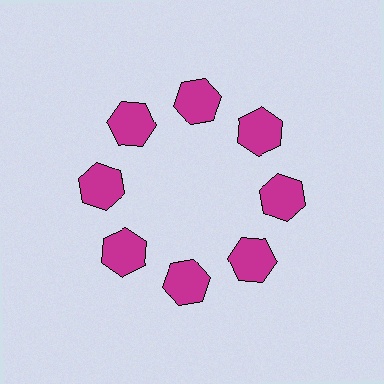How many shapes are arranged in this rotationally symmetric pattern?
There are 8 shapes, arranged in 8 groups of 1.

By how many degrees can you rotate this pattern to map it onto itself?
The pattern maps onto itself every 45 degrees of rotation.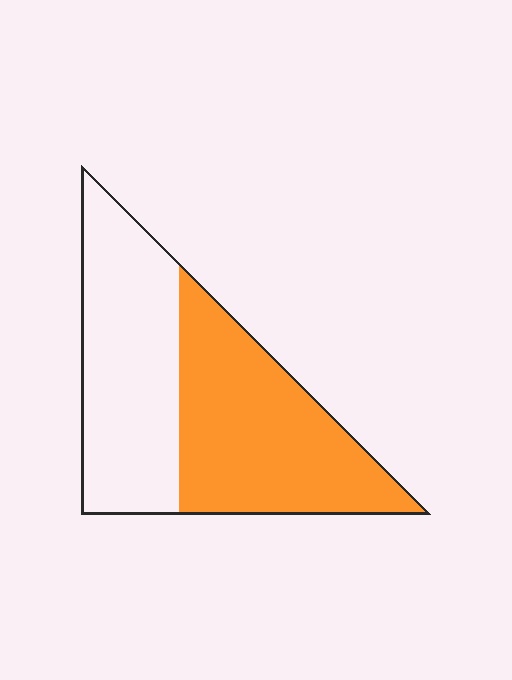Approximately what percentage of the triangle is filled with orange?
Approximately 50%.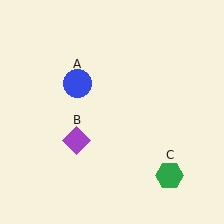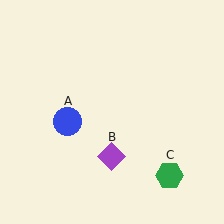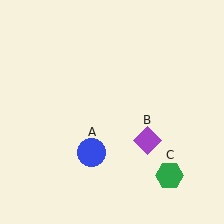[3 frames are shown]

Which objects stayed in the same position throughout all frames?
Green hexagon (object C) remained stationary.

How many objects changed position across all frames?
2 objects changed position: blue circle (object A), purple diamond (object B).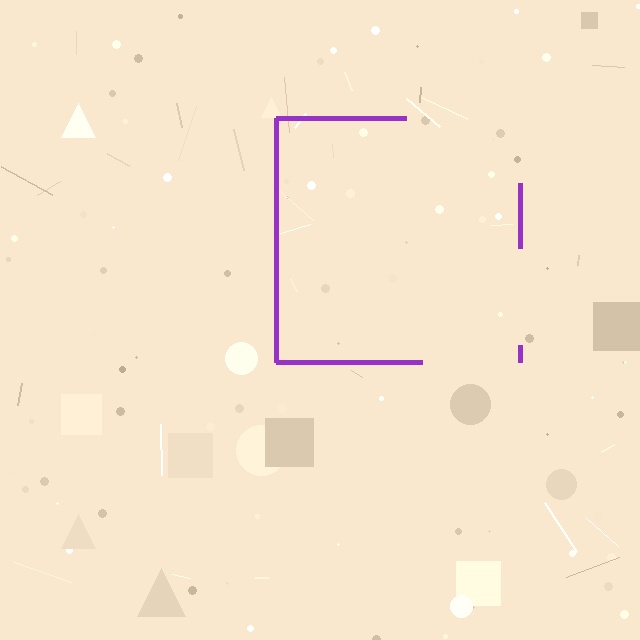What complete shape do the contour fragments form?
The contour fragments form a square.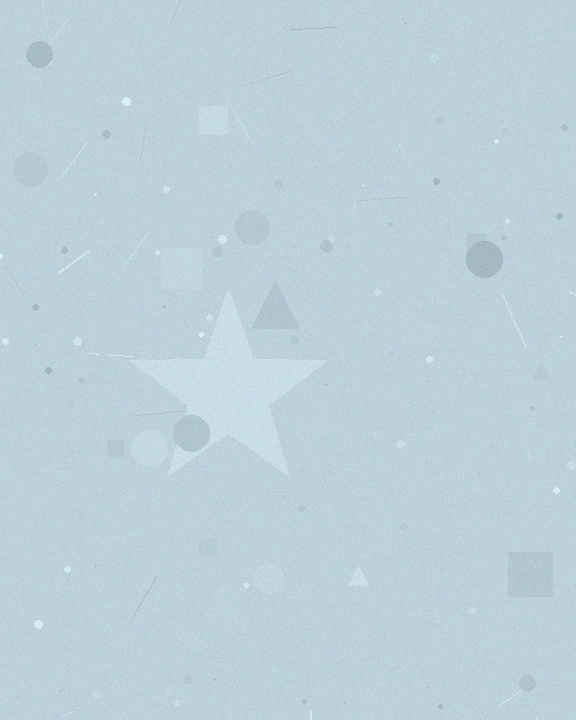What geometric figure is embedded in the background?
A star is embedded in the background.